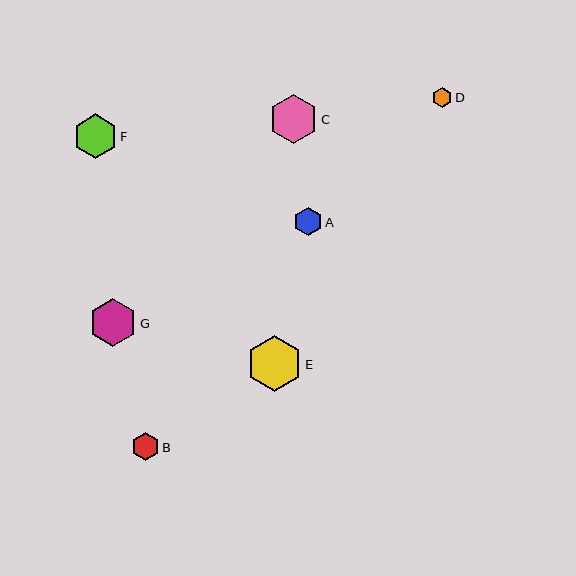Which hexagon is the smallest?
Hexagon D is the smallest with a size of approximately 20 pixels.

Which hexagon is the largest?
Hexagon E is the largest with a size of approximately 55 pixels.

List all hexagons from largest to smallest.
From largest to smallest: E, C, G, F, A, B, D.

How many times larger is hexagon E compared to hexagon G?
Hexagon E is approximately 1.2 times the size of hexagon G.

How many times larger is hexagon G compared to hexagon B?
Hexagon G is approximately 1.7 times the size of hexagon B.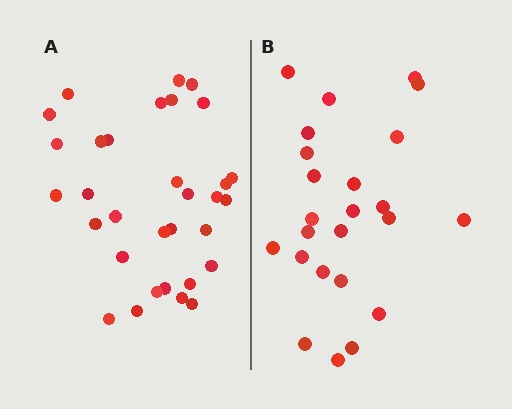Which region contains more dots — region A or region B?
Region A (the left region) has more dots.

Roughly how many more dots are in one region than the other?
Region A has roughly 8 or so more dots than region B.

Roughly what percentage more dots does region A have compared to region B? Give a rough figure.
About 35% more.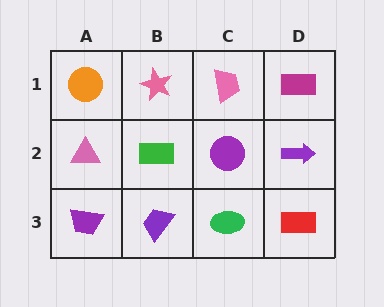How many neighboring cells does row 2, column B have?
4.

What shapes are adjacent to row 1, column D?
A purple arrow (row 2, column D), a pink trapezoid (row 1, column C).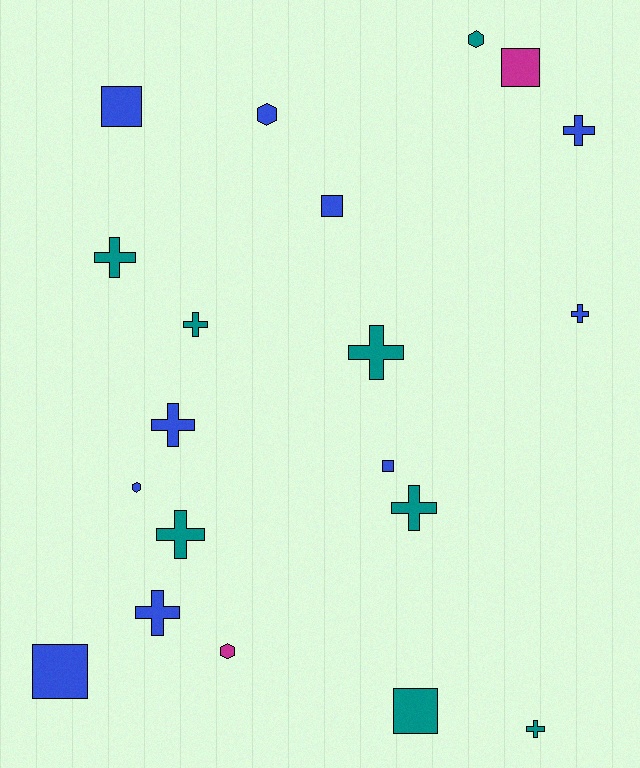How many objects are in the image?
There are 20 objects.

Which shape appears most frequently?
Cross, with 10 objects.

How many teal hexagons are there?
There is 1 teal hexagon.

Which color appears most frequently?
Blue, with 10 objects.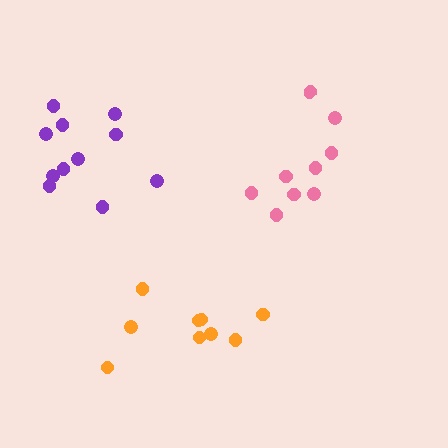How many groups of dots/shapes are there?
There are 3 groups.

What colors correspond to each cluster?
The clusters are colored: purple, pink, orange.